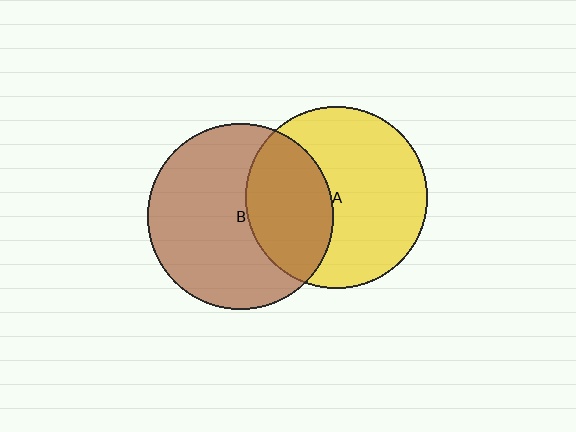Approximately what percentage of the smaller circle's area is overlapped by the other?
Approximately 35%.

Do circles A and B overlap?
Yes.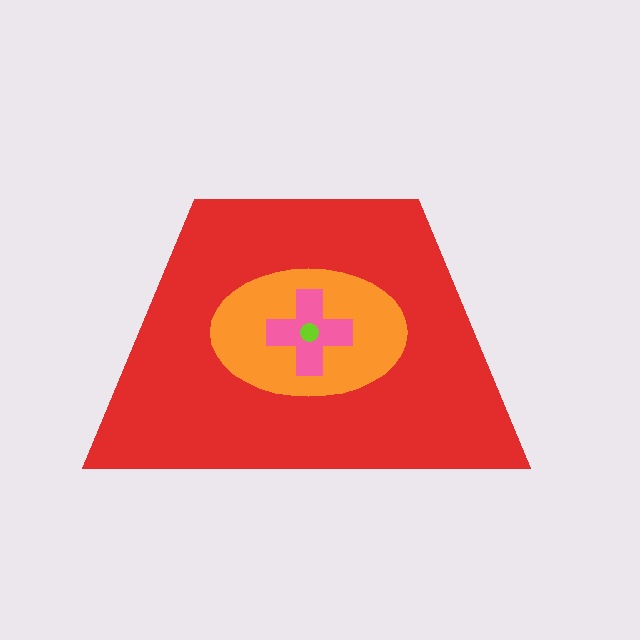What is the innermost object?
The lime circle.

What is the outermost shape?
The red trapezoid.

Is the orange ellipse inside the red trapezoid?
Yes.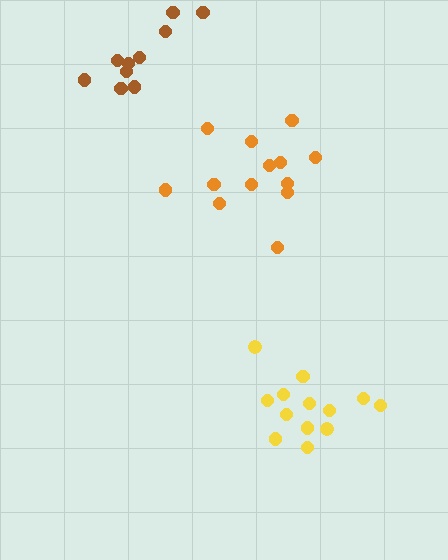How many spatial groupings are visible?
There are 3 spatial groupings.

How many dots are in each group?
Group 1: 13 dots, Group 2: 13 dots, Group 3: 10 dots (36 total).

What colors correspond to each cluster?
The clusters are colored: yellow, orange, brown.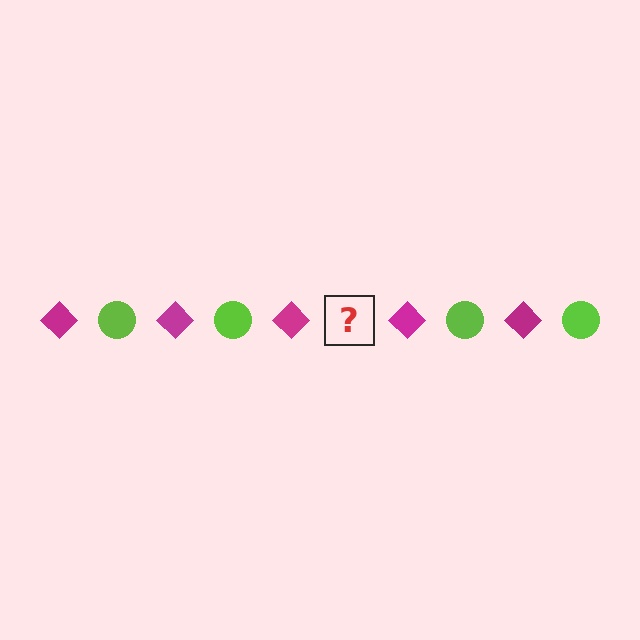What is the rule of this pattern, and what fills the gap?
The rule is that the pattern alternates between magenta diamond and lime circle. The gap should be filled with a lime circle.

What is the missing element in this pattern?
The missing element is a lime circle.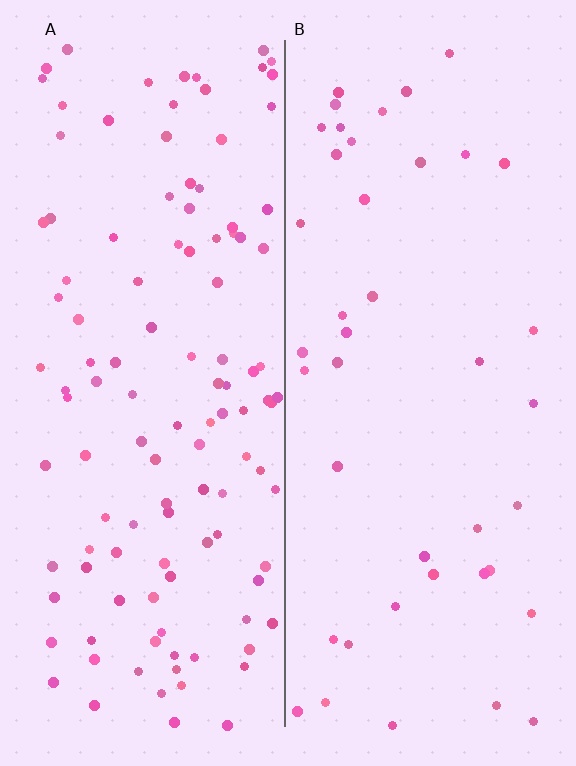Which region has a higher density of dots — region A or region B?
A (the left).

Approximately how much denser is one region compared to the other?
Approximately 2.8× — region A over region B.